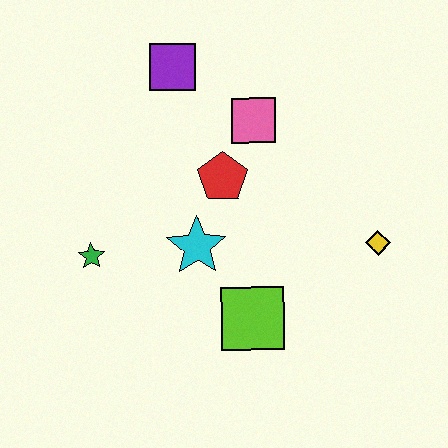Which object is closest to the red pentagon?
The pink square is closest to the red pentagon.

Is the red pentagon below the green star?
No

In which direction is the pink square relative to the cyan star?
The pink square is above the cyan star.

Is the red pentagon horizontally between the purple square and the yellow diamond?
Yes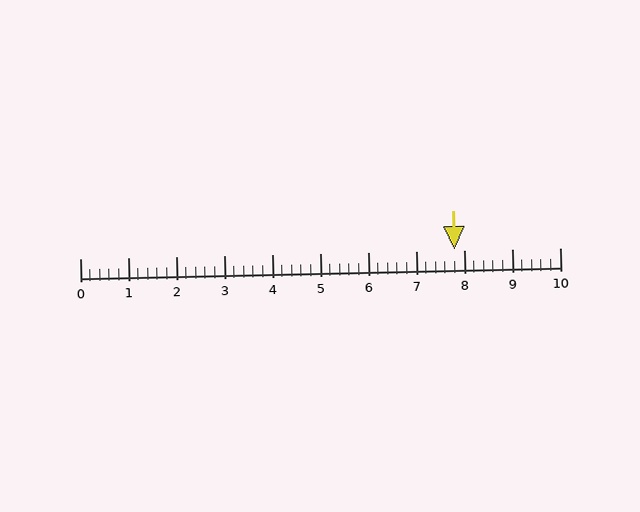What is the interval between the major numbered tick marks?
The major tick marks are spaced 1 units apart.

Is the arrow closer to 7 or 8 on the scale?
The arrow is closer to 8.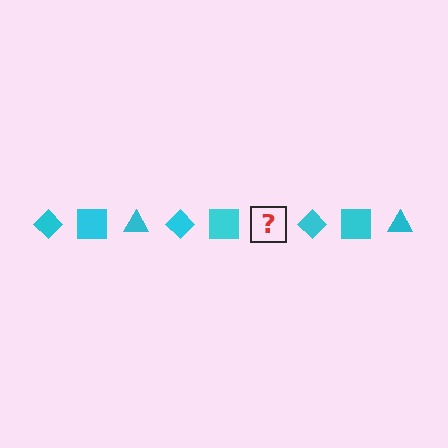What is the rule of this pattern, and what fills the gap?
The rule is that the pattern cycles through diamond, square, triangle shapes in cyan. The gap should be filled with a cyan triangle.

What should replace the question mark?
The question mark should be replaced with a cyan triangle.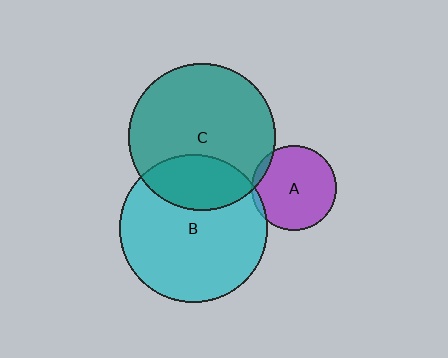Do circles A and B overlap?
Yes.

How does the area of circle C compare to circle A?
Approximately 3.0 times.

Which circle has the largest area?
Circle C (teal).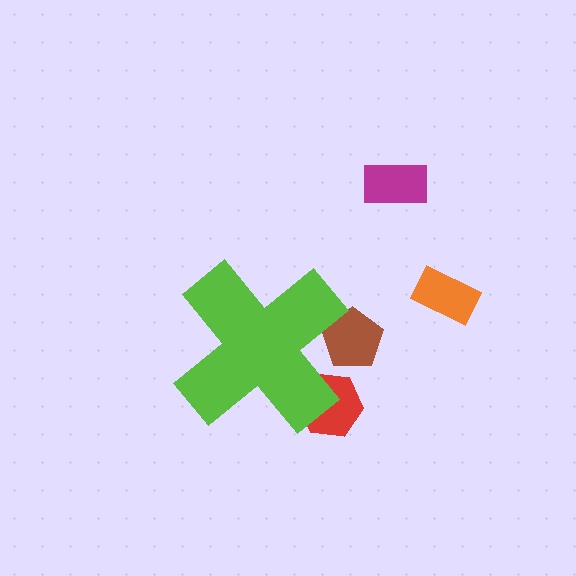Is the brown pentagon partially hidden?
Yes, the brown pentagon is partially hidden behind the lime cross.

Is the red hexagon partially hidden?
Yes, the red hexagon is partially hidden behind the lime cross.